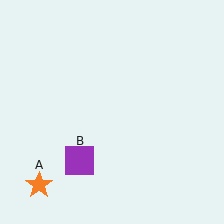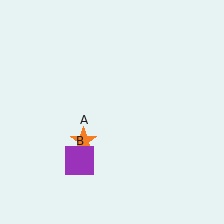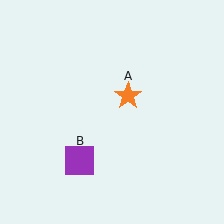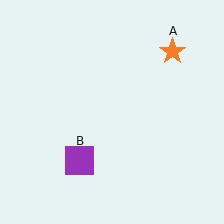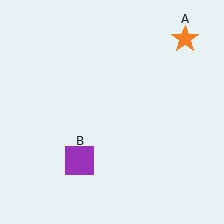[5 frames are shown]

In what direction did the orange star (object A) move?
The orange star (object A) moved up and to the right.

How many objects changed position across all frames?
1 object changed position: orange star (object A).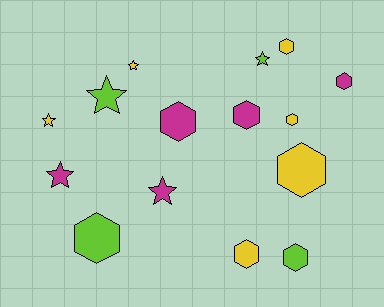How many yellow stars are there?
There are 2 yellow stars.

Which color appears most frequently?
Yellow, with 6 objects.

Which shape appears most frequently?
Hexagon, with 9 objects.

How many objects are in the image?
There are 15 objects.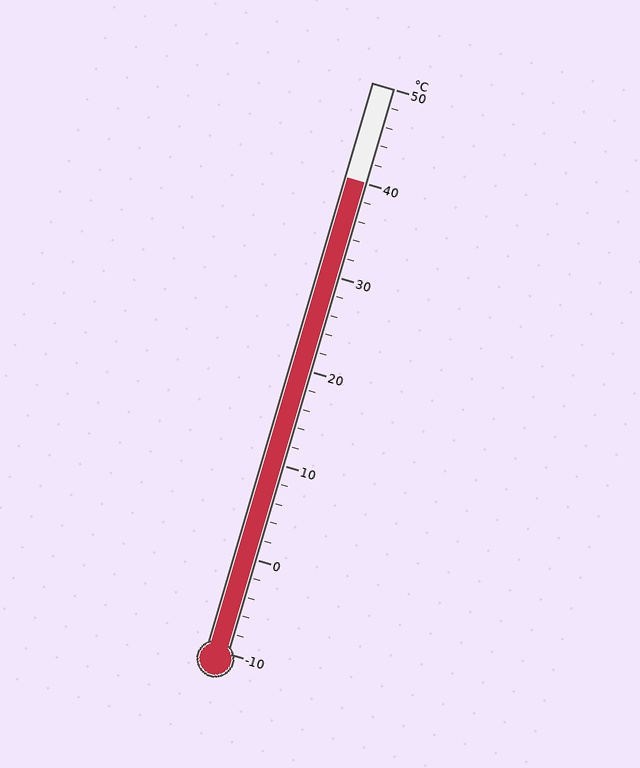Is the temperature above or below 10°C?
The temperature is above 10°C.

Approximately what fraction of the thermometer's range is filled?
The thermometer is filled to approximately 85% of its range.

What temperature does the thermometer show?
The thermometer shows approximately 40°C.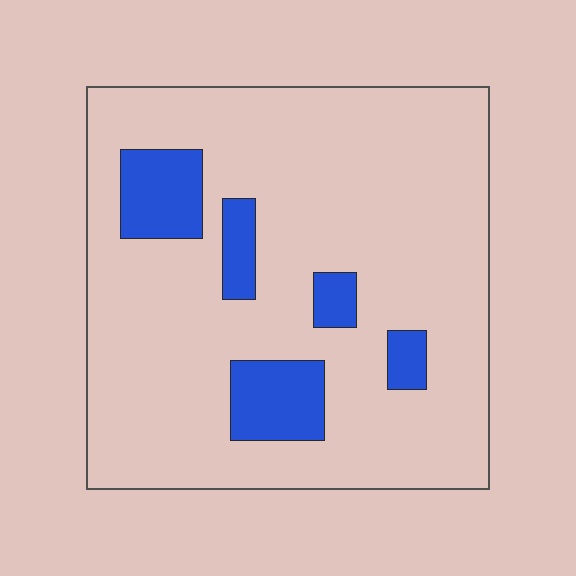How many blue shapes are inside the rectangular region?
5.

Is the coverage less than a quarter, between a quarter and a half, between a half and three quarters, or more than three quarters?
Less than a quarter.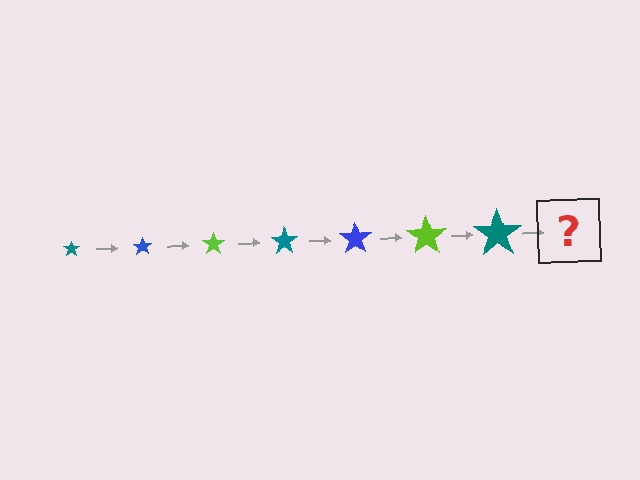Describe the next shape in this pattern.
It should be a blue star, larger than the previous one.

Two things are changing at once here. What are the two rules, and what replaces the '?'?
The two rules are that the star grows larger each step and the color cycles through teal, blue, and lime. The '?' should be a blue star, larger than the previous one.